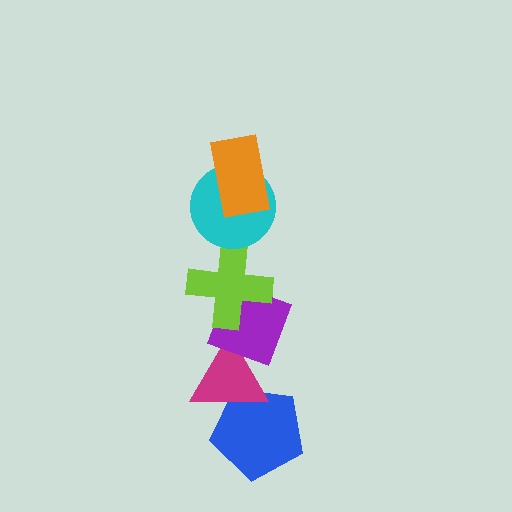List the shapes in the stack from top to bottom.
From top to bottom: the orange rectangle, the cyan circle, the lime cross, the purple diamond, the magenta triangle, the blue pentagon.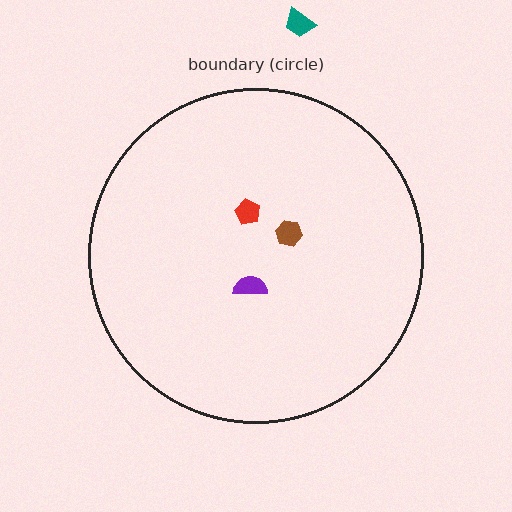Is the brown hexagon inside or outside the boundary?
Inside.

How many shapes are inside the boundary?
3 inside, 1 outside.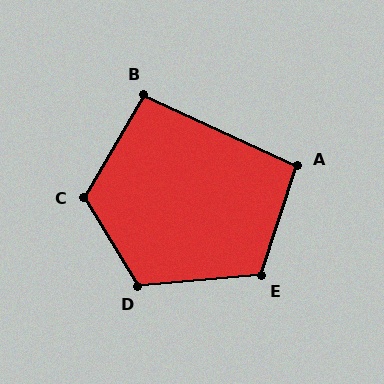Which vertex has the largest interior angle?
C, at approximately 118 degrees.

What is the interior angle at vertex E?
Approximately 113 degrees (obtuse).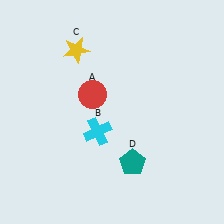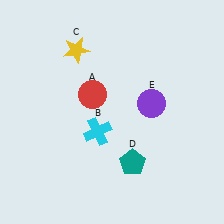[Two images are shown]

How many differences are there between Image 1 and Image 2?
There is 1 difference between the two images.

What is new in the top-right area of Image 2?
A purple circle (E) was added in the top-right area of Image 2.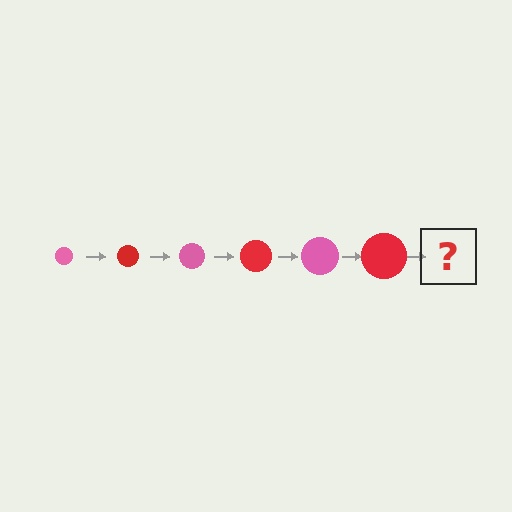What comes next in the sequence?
The next element should be a pink circle, larger than the previous one.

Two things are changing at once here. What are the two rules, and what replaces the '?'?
The two rules are that the circle grows larger each step and the color cycles through pink and red. The '?' should be a pink circle, larger than the previous one.